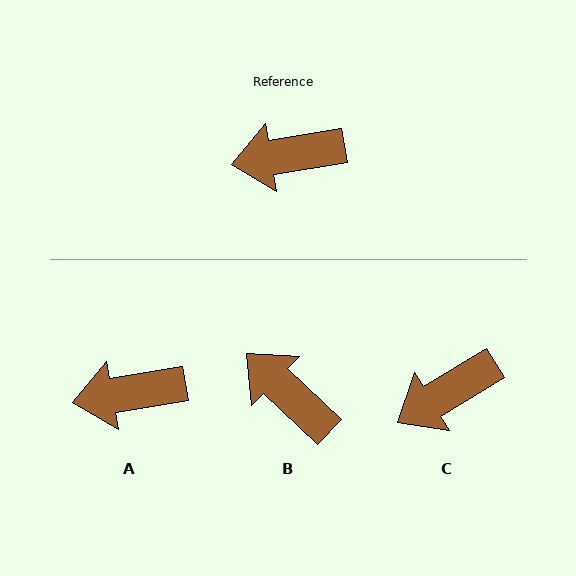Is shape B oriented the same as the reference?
No, it is off by about 53 degrees.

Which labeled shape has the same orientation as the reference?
A.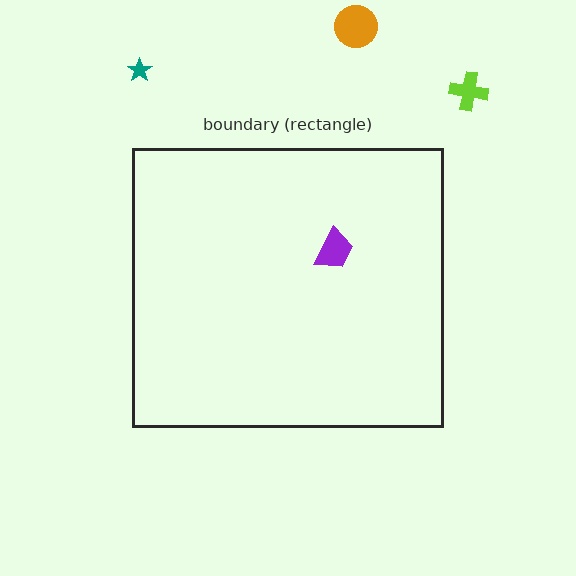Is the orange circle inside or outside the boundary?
Outside.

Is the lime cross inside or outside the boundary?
Outside.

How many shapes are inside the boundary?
1 inside, 3 outside.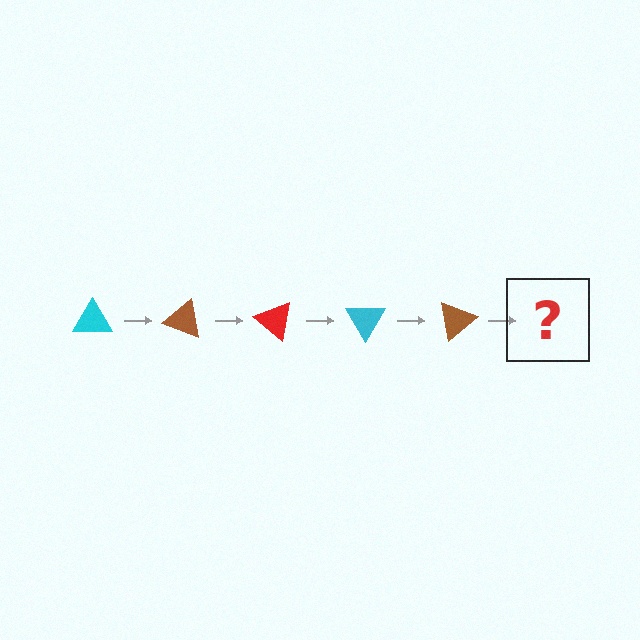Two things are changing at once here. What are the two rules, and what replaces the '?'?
The two rules are that it rotates 20 degrees each step and the color cycles through cyan, brown, and red. The '?' should be a red triangle, rotated 100 degrees from the start.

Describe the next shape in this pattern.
It should be a red triangle, rotated 100 degrees from the start.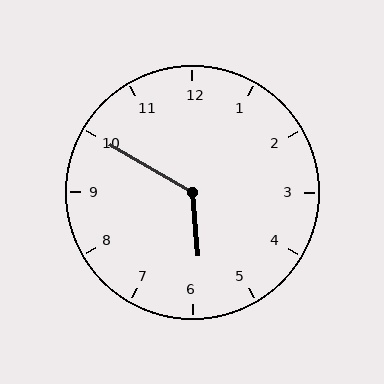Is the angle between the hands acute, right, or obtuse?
It is obtuse.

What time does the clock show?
5:50.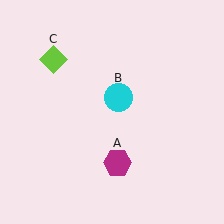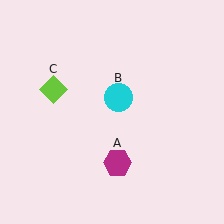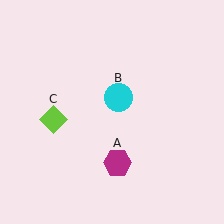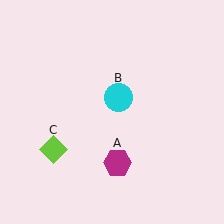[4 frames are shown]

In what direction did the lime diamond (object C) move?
The lime diamond (object C) moved down.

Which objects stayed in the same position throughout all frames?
Magenta hexagon (object A) and cyan circle (object B) remained stationary.